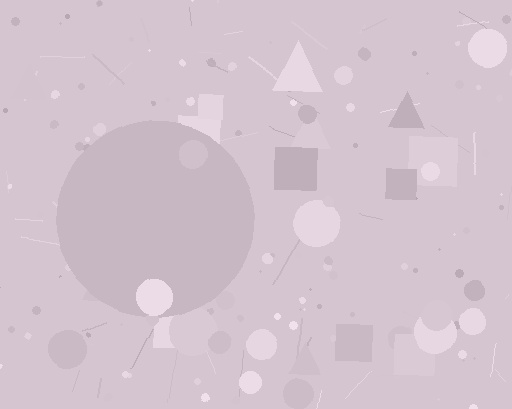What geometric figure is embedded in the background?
A circle is embedded in the background.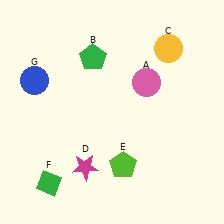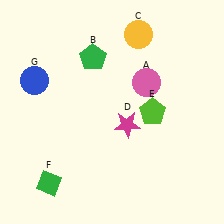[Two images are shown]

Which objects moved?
The objects that moved are: the yellow circle (C), the magenta star (D), the lime pentagon (E).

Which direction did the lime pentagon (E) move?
The lime pentagon (E) moved up.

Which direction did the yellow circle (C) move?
The yellow circle (C) moved left.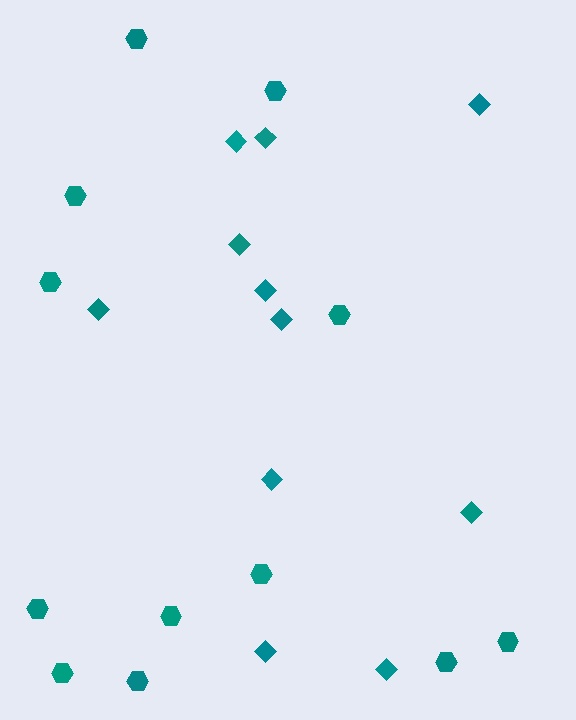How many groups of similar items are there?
There are 2 groups: one group of hexagons (12) and one group of diamonds (11).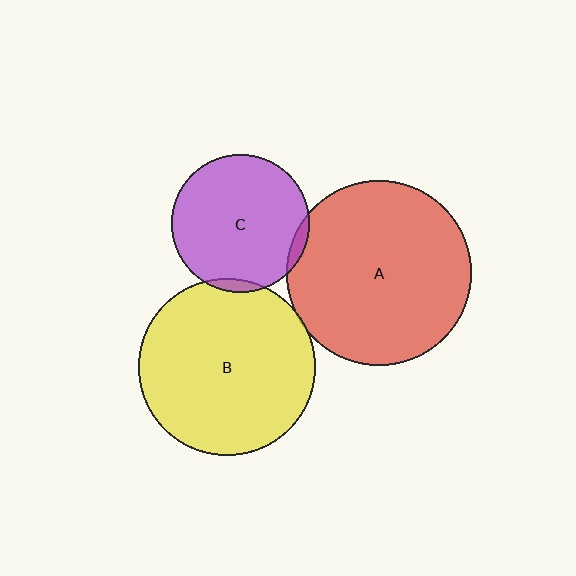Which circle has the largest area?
Circle A (red).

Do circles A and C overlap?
Yes.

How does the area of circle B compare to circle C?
Approximately 1.6 times.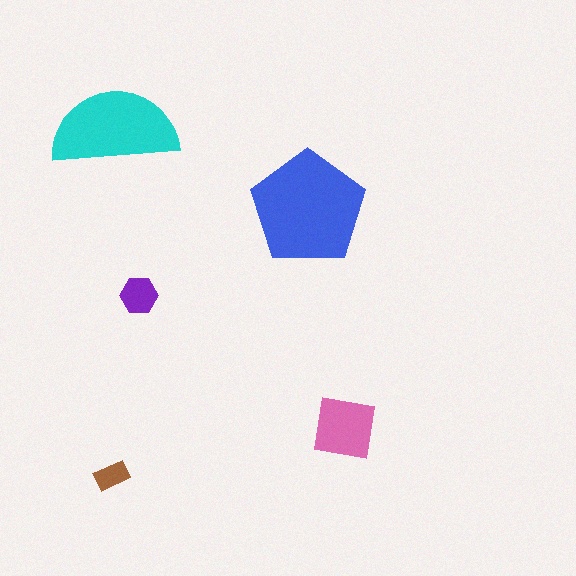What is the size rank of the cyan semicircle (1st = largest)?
2nd.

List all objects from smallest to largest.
The brown rectangle, the purple hexagon, the pink square, the cyan semicircle, the blue pentagon.